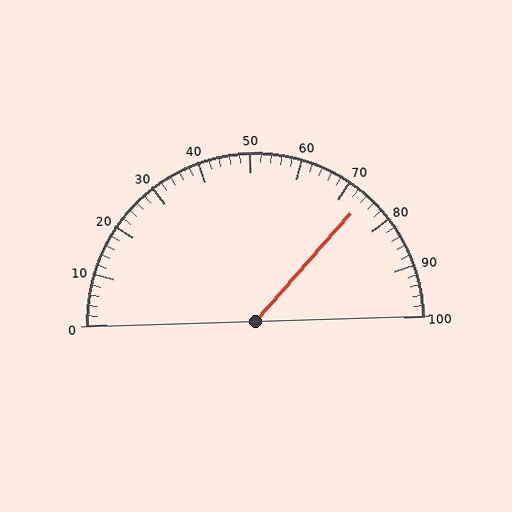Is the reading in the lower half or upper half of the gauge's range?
The reading is in the upper half of the range (0 to 100).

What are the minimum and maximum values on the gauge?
The gauge ranges from 0 to 100.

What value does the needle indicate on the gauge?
The needle indicates approximately 74.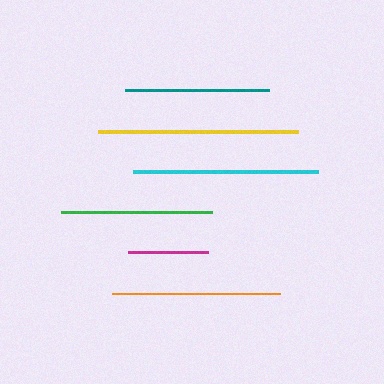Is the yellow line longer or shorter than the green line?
The yellow line is longer than the green line.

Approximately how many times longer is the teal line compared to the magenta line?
The teal line is approximately 1.8 times the length of the magenta line.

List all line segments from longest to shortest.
From longest to shortest: yellow, cyan, orange, green, teal, magenta.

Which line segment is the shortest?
The magenta line is the shortest at approximately 79 pixels.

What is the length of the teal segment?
The teal segment is approximately 144 pixels long.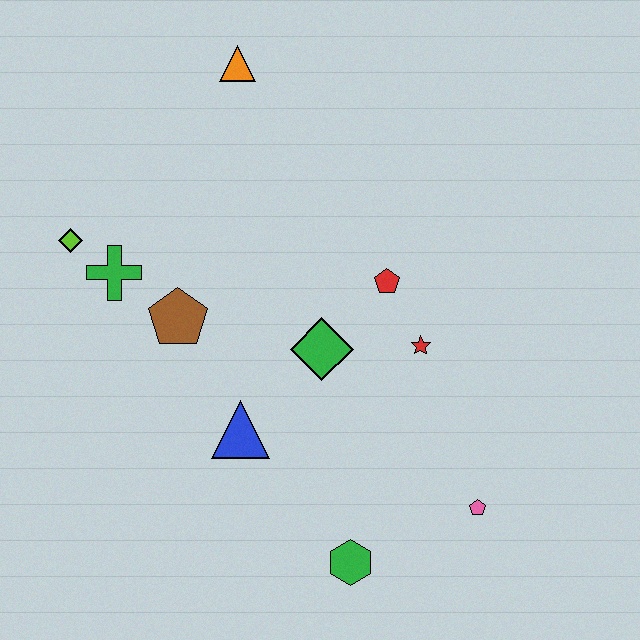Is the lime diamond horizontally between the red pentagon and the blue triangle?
No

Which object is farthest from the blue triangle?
The orange triangle is farthest from the blue triangle.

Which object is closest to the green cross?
The lime diamond is closest to the green cross.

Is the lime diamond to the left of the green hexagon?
Yes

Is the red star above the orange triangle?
No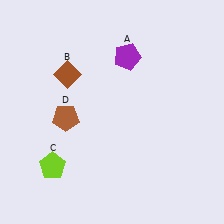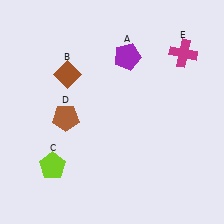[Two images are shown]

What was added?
A magenta cross (E) was added in Image 2.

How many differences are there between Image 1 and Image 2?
There is 1 difference between the two images.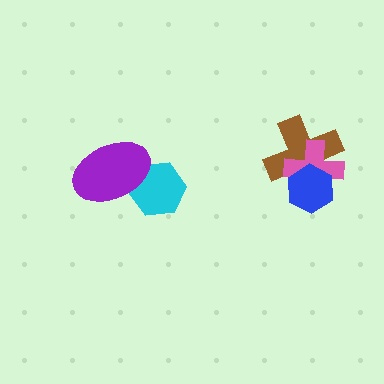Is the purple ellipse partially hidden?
No, no other shape covers it.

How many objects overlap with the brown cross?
2 objects overlap with the brown cross.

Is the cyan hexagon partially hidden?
Yes, it is partially covered by another shape.